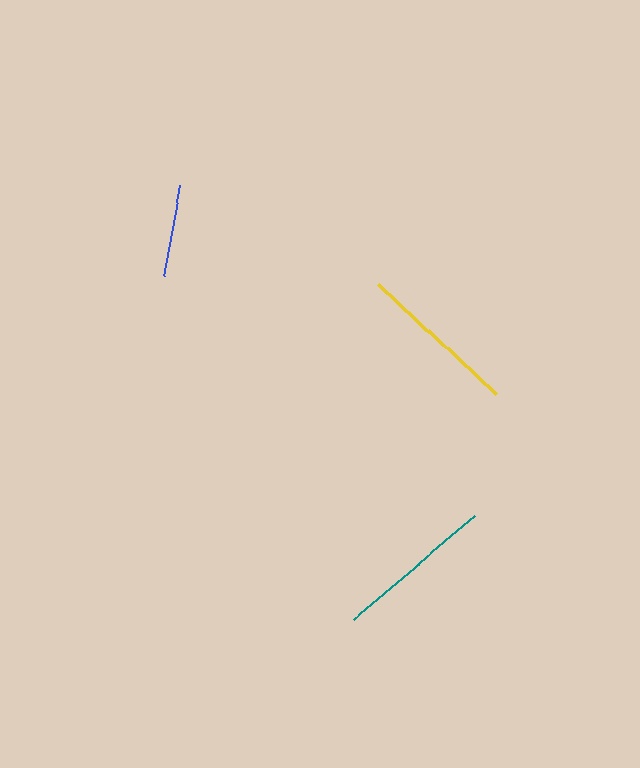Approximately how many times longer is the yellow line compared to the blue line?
The yellow line is approximately 1.7 times the length of the blue line.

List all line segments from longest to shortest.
From longest to shortest: yellow, teal, blue.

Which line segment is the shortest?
The blue line is the shortest at approximately 93 pixels.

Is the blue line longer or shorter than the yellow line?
The yellow line is longer than the blue line.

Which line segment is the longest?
The yellow line is the longest at approximately 161 pixels.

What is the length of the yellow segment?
The yellow segment is approximately 161 pixels long.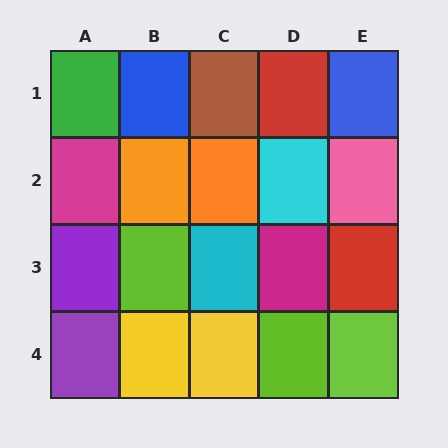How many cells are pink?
1 cell is pink.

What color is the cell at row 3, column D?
Magenta.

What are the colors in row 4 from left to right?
Purple, yellow, yellow, lime, lime.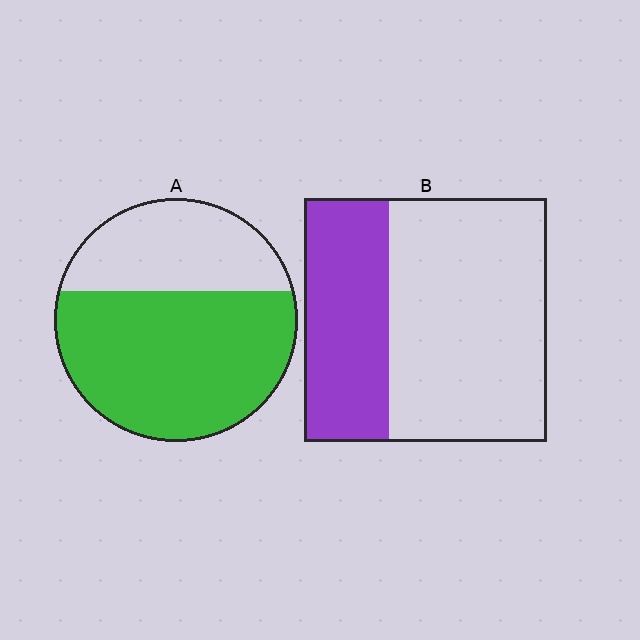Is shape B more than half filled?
No.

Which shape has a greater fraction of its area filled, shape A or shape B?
Shape A.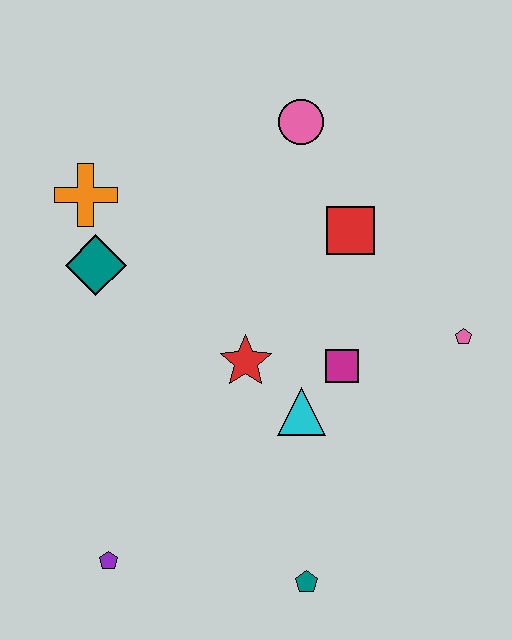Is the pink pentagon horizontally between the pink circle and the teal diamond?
No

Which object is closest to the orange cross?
The teal diamond is closest to the orange cross.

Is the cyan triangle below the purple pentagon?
No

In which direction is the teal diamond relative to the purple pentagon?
The teal diamond is above the purple pentagon.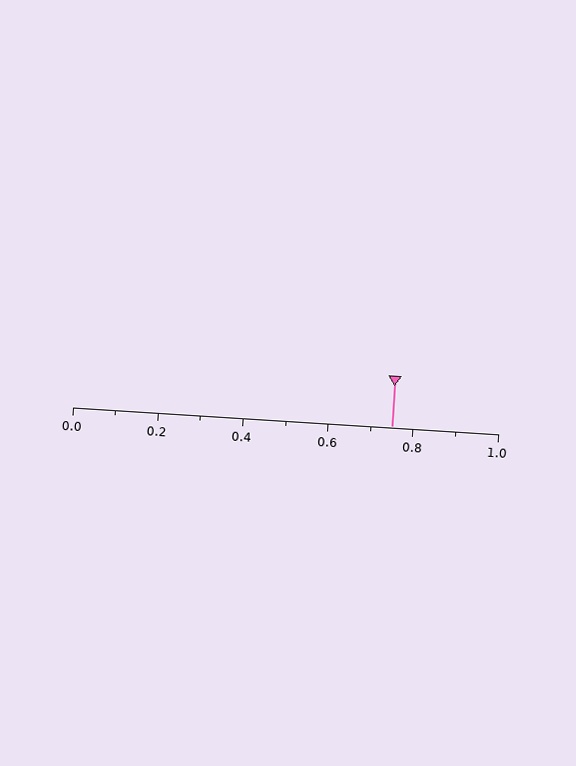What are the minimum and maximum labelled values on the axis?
The axis runs from 0.0 to 1.0.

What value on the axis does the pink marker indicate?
The marker indicates approximately 0.75.